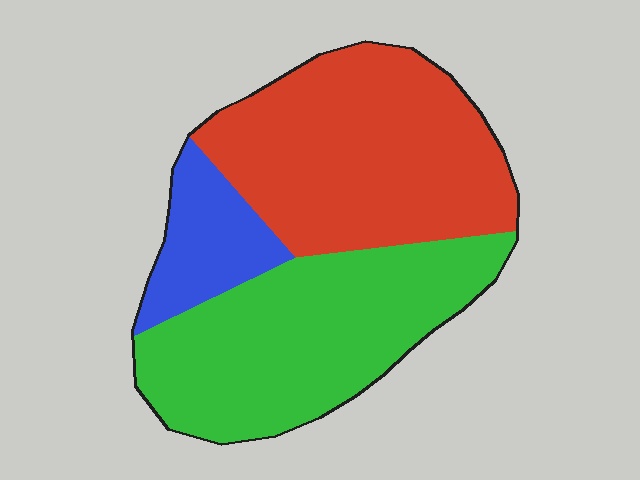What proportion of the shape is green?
Green covers around 40% of the shape.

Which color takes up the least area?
Blue, at roughly 15%.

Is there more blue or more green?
Green.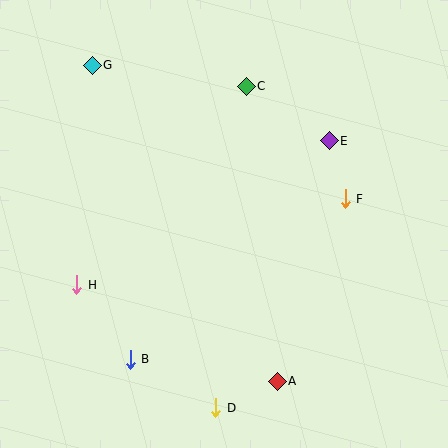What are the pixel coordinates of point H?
Point H is at (77, 285).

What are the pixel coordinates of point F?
Point F is at (345, 199).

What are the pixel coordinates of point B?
Point B is at (130, 359).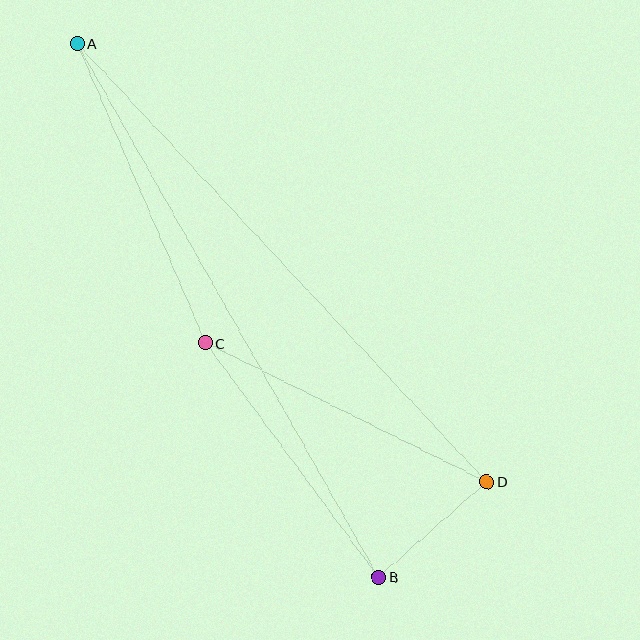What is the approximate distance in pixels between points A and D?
The distance between A and D is approximately 600 pixels.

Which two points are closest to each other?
Points B and D are closest to each other.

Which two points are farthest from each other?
Points A and B are farthest from each other.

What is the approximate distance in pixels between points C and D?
The distance between C and D is approximately 314 pixels.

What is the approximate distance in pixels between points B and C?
The distance between B and C is approximately 292 pixels.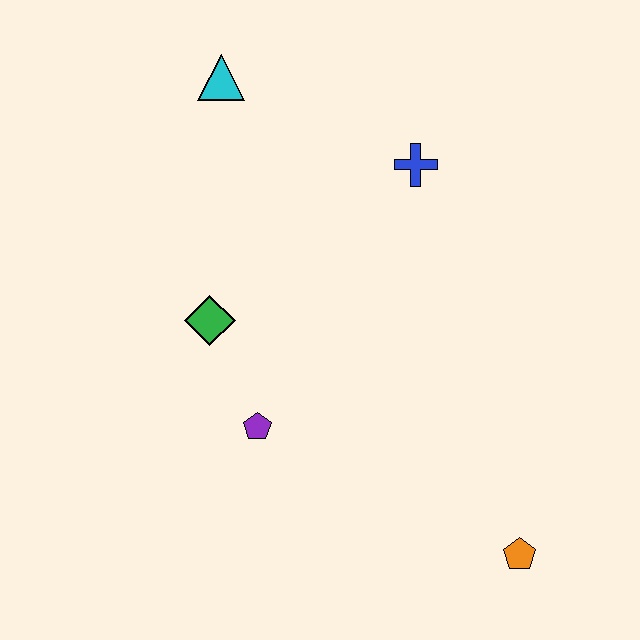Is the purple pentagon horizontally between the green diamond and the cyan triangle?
No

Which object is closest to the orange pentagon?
The purple pentagon is closest to the orange pentagon.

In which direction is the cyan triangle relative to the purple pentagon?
The cyan triangle is above the purple pentagon.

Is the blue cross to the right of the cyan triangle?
Yes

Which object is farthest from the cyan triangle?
The orange pentagon is farthest from the cyan triangle.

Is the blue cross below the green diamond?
No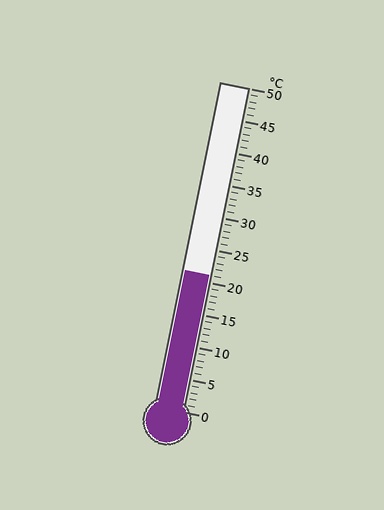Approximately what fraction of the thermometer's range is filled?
The thermometer is filled to approximately 40% of its range.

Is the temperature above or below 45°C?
The temperature is below 45°C.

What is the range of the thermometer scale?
The thermometer scale ranges from 0°C to 50°C.